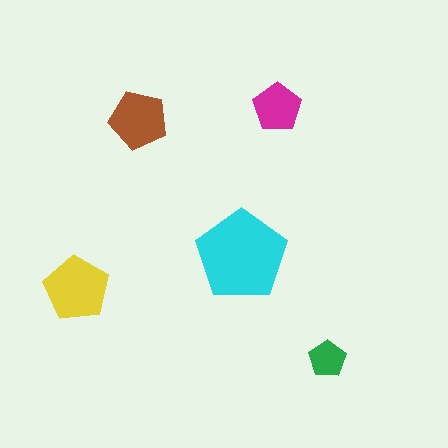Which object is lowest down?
The green pentagon is bottommost.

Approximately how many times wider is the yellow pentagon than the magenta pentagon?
About 1.5 times wider.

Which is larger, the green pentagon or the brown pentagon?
The brown one.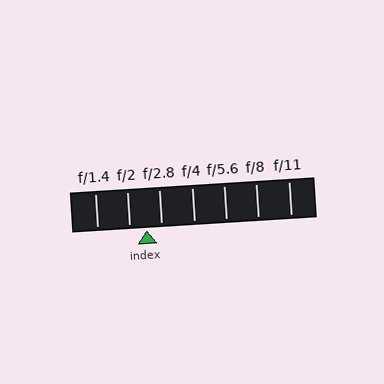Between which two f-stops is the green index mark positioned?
The index mark is between f/2 and f/2.8.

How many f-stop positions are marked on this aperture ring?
There are 7 f-stop positions marked.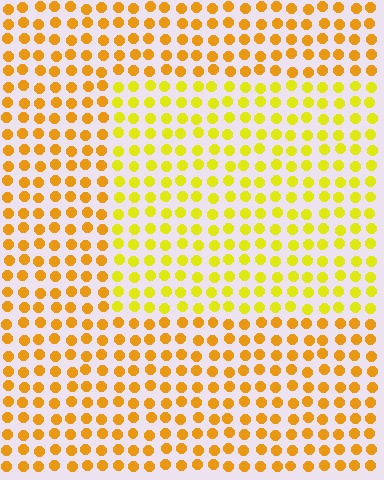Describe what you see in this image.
The image is filled with small orange elements in a uniform arrangement. A rectangle-shaped region is visible where the elements are tinted to a slightly different hue, forming a subtle color boundary.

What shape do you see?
I see a rectangle.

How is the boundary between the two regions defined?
The boundary is defined purely by a slight shift in hue (about 25 degrees). Spacing, size, and orientation are identical on both sides.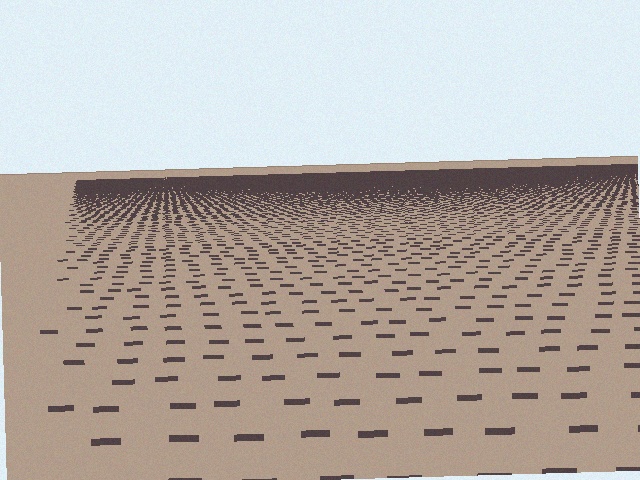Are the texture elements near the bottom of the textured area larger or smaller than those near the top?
Larger. Near the bottom, elements are closer to the viewer and appear at a bigger on-screen size.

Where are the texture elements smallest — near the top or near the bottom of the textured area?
Near the top.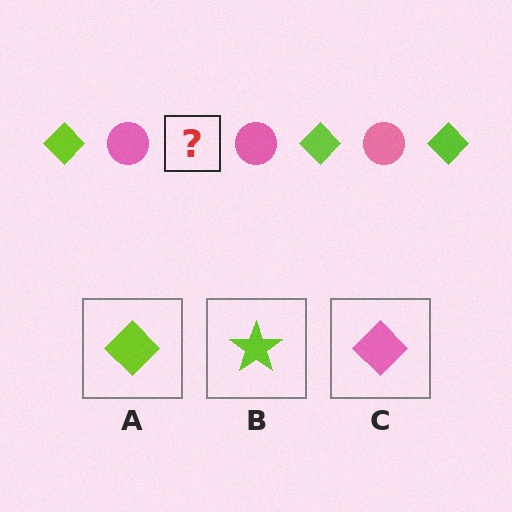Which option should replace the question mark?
Option A.